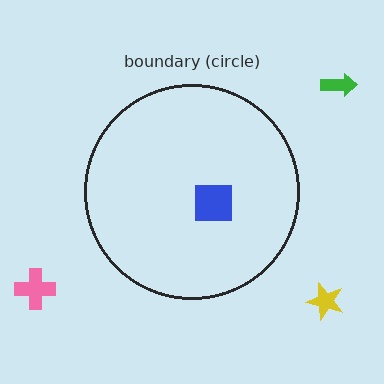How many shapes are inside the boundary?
1 inside, 3 outside.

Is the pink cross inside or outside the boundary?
Outside.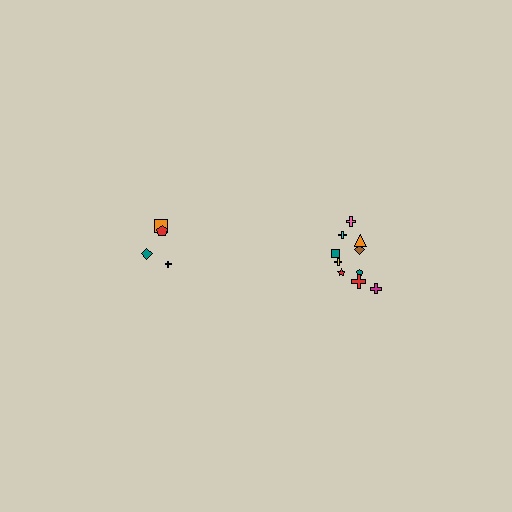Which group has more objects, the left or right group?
The right group.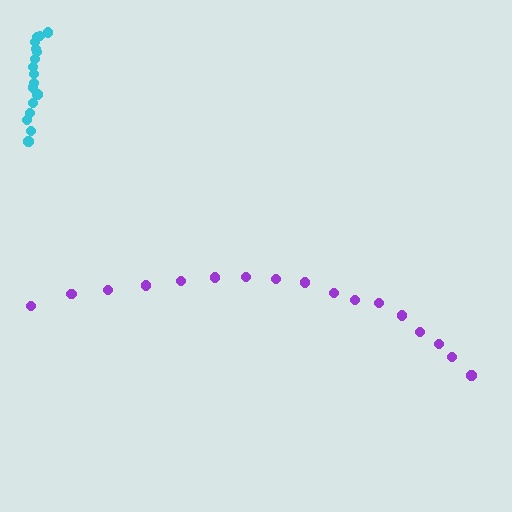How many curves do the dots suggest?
There are 2 distinct paths.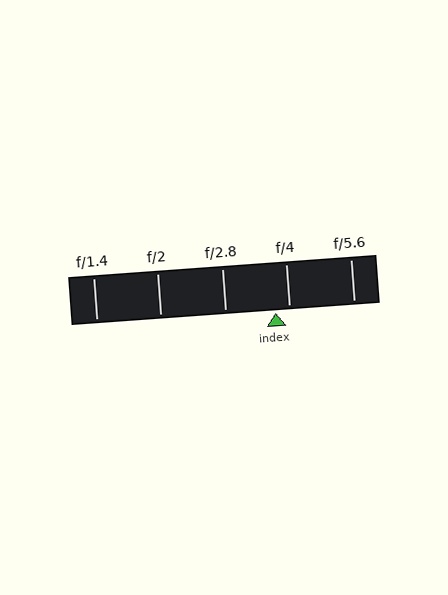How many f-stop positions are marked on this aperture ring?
There are 5 f-stop positions marked.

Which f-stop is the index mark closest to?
The index mark is closest to f/4.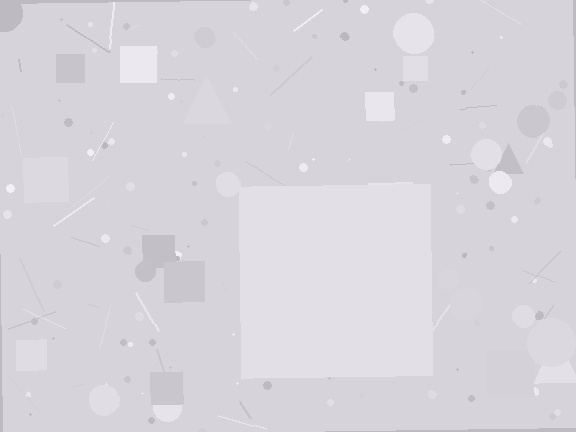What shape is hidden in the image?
A square is hidden in the image.